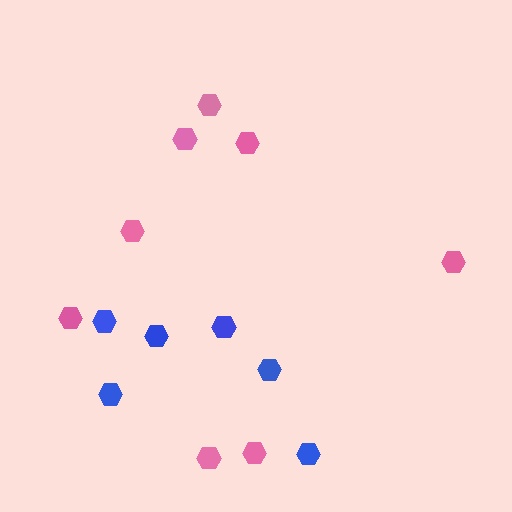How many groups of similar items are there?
There are 2 groups: one group of blue hexagons (6) and one group of pink hexagons (8).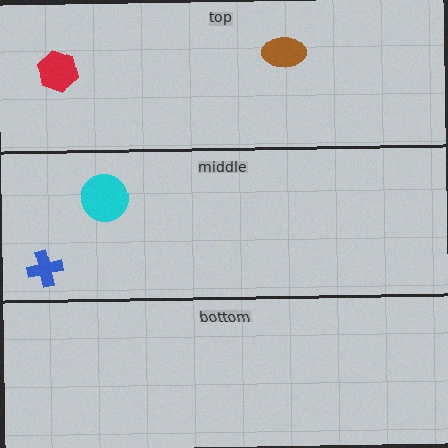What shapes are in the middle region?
The blue cross, the cyan circle.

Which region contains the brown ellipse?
The top region.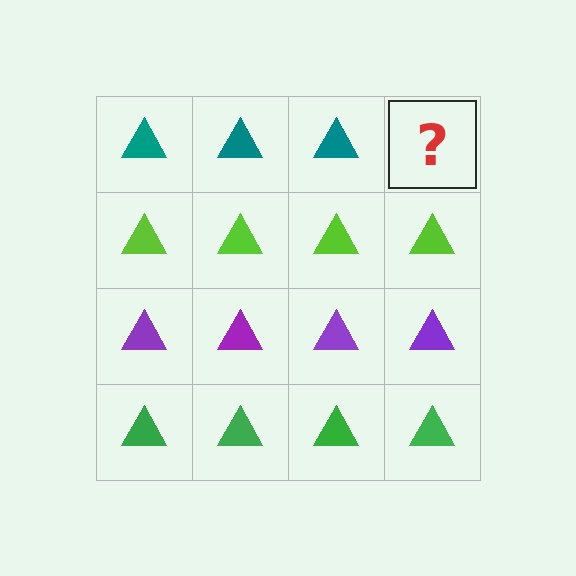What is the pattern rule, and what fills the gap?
The rule is that each row has a consistent color. The gap should be filled with a teal triangle.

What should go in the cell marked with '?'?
The missing cell should contain a teal triangle.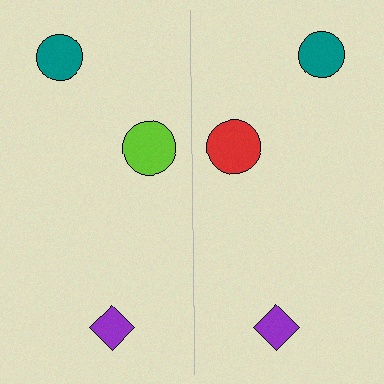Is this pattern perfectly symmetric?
No, the pattern is not perfectly symmetric. The red circle on the right side breaks the symmetry — its mirror counterpart is lime.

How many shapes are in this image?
There are 6 shapes in this image.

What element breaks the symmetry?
The red circle on the right side breaks the symmetry — its mirror counterpart is lime.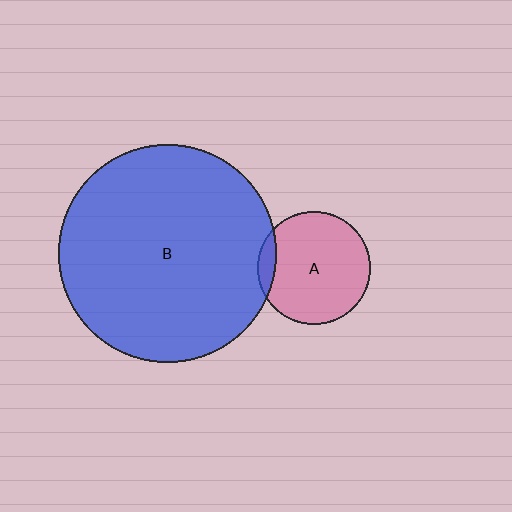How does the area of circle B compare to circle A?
Approximately 3.7 times.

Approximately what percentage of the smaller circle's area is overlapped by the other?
Approximately 10%.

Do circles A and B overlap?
Yes.